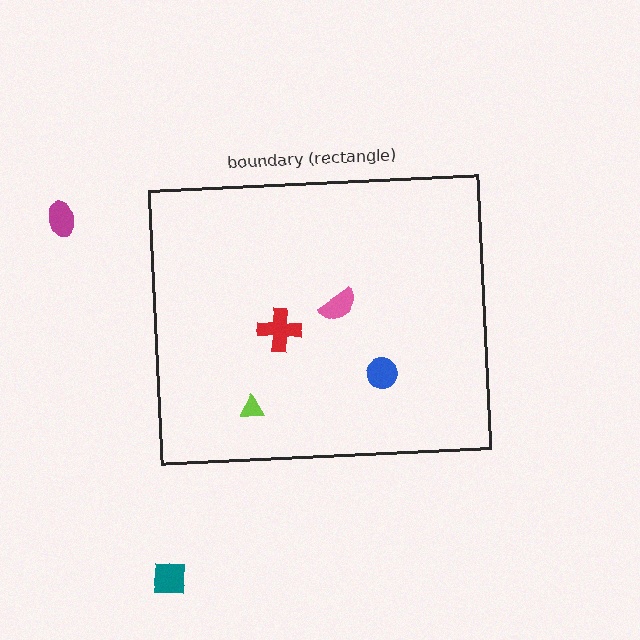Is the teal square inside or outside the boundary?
Outside.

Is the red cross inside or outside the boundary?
Inside.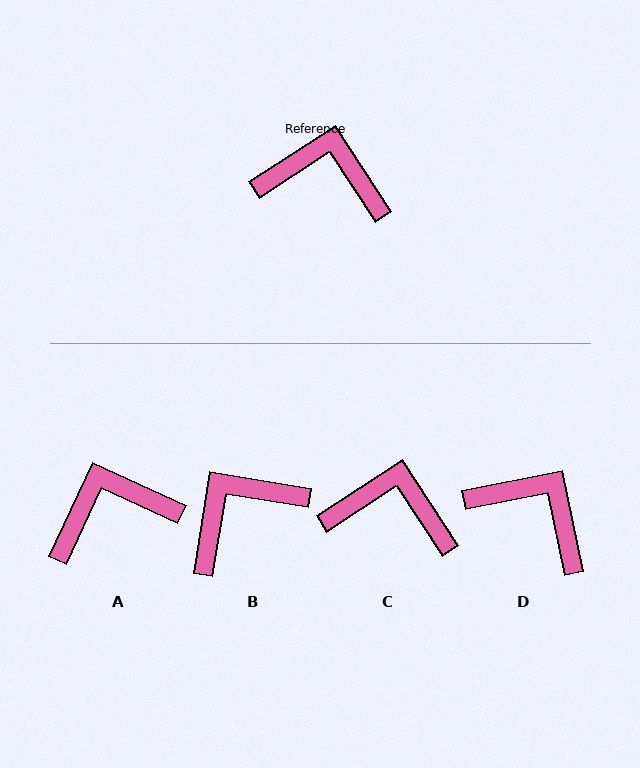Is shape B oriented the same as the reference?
No, it is off by about 48 degrees.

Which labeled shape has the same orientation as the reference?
C.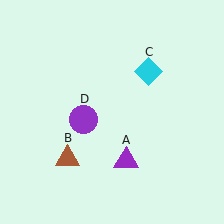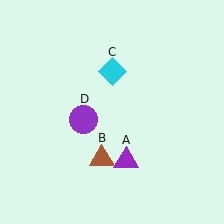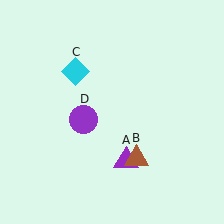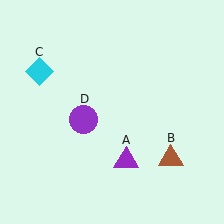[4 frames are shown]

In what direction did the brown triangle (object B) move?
The brown triangle (object B) moved right.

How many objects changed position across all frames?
2 objects changed position: brown triangle (object B), cyan diamond (object C).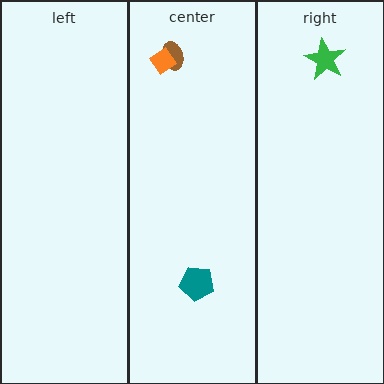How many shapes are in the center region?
3.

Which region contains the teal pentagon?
The center region.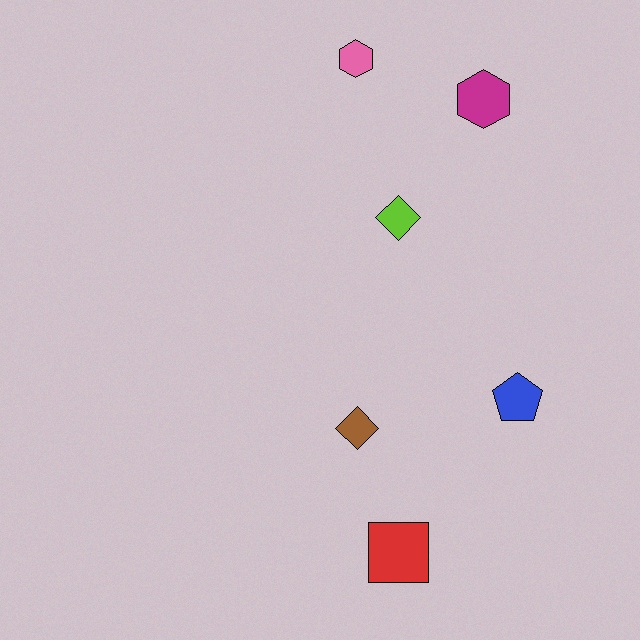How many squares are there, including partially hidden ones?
There is 1 square.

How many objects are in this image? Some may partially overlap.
There are 6 objects.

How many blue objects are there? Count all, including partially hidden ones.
There is 1 blue object.